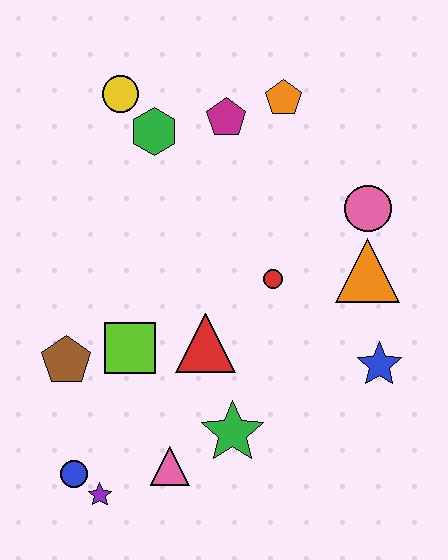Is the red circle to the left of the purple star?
No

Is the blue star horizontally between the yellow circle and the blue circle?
No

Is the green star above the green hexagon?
No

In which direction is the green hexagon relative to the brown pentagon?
The green hexagon is above the brown pentagon.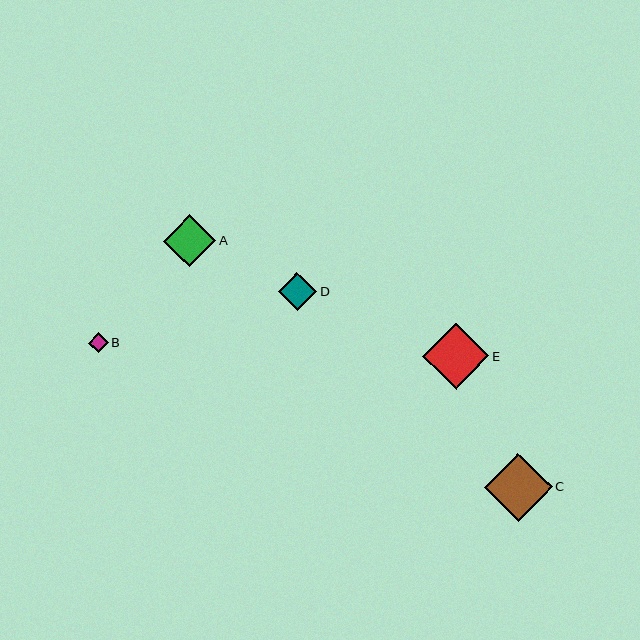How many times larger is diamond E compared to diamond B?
Diamond E is approximately 3.3 times the size of diamond B.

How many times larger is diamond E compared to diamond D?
Diamond E is approximately 1.7 times the size of diamond D.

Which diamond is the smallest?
Diamond B is the smallest with a size of approximately 20 pixels.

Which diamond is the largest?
Diamond C is the largest with a size of approximately 68 pixels.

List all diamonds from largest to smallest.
From largest to smallest: C, E, A, D, B.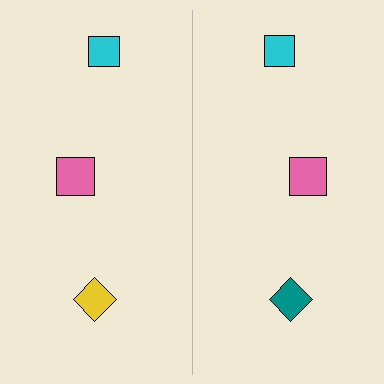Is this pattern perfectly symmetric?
No, the pattern is not perfectly symmetric. The teal diamond on the right side breaks the symmetry — its mirror counterpart is yellow.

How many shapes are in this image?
There are 6 shapes in this image.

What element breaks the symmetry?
The teal diamond on the right side breaks the symmetry — its mirror counterpart is yellow.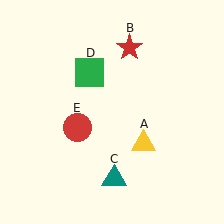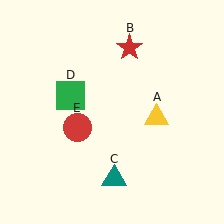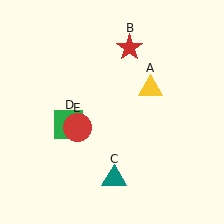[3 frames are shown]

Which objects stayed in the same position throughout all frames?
Red star (object B) and teal triangle (object C) and red circle (object E) remained stationary.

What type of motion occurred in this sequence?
The yellow triangle (object A), green square (object D) rotated counterclockwise around the center of the scene.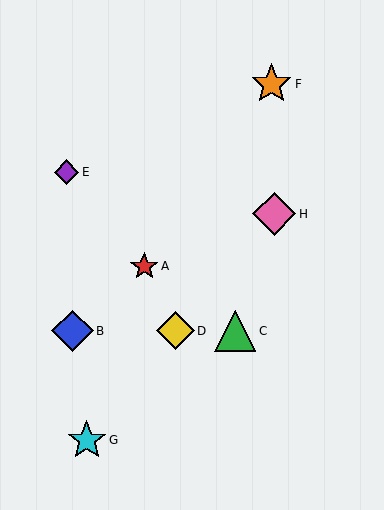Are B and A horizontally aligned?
No, B is at y≈331 and A is at y≈266.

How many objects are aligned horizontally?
3 objects (B, C, D) are aligned horizontally.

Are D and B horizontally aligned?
Yes, both are at y≈331.